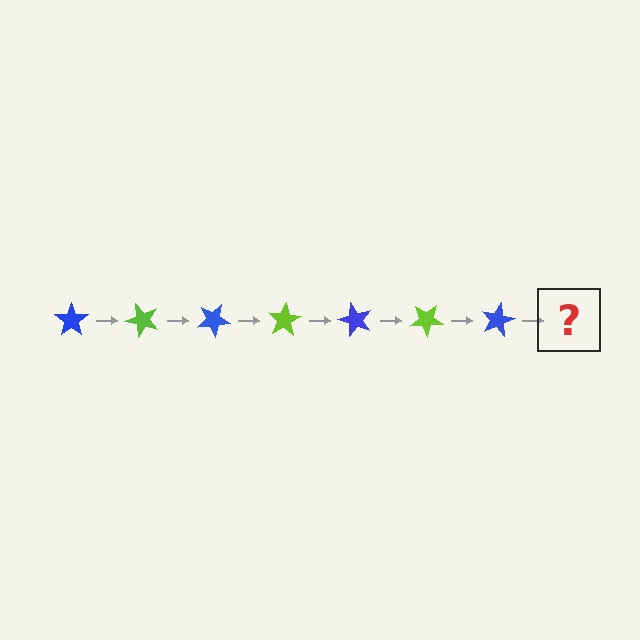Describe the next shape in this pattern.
It should be a lime star, rotated 350 degrees from the start.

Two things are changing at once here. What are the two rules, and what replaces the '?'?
The two rules are that it rotates 50 degrees each step and the color cycles through blue and lime. The '?' should be a lime star, rotated 350 degrees from the start.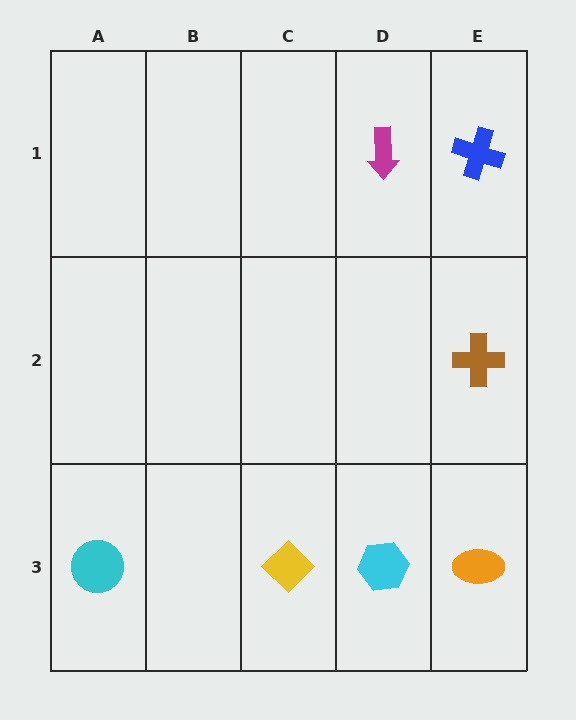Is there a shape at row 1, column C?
No, that cell is empty.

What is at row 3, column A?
A cyan circle.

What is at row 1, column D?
A magenta arrow.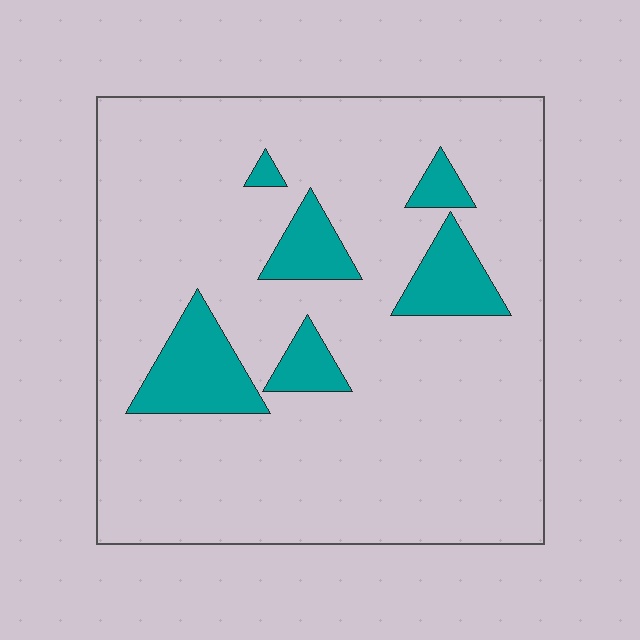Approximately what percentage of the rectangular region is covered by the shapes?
Approximately 15%.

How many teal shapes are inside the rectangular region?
6.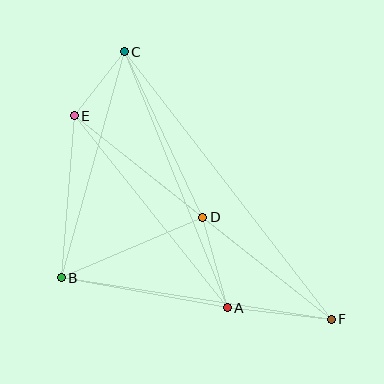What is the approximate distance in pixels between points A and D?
The distance between A and D is approximately 94 pixels.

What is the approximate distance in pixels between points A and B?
The distance between A and B is approximately 169 pixels.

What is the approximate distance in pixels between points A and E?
The distance between A and E is approximately 245 pixels.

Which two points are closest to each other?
Points C and E are closest to each other.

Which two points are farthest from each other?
Points C and F are farthest from each other.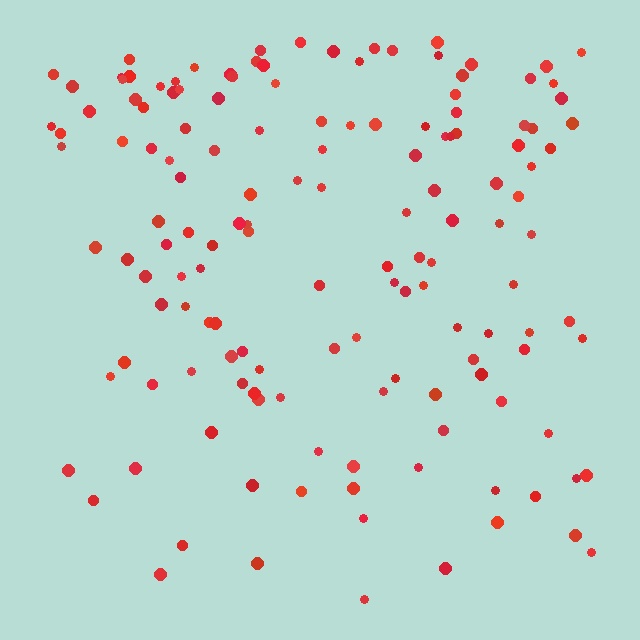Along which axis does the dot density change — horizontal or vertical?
Vertical.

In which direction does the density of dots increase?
From bottom to top, with the top side densest.